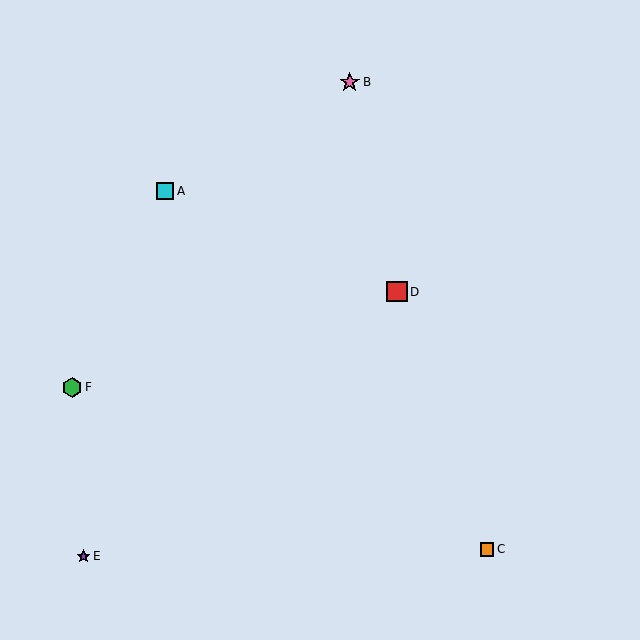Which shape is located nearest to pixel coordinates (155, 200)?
The cyan square (labeled A) at (165, 191) is nearest to that location.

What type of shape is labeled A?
Shape A is a cyan square.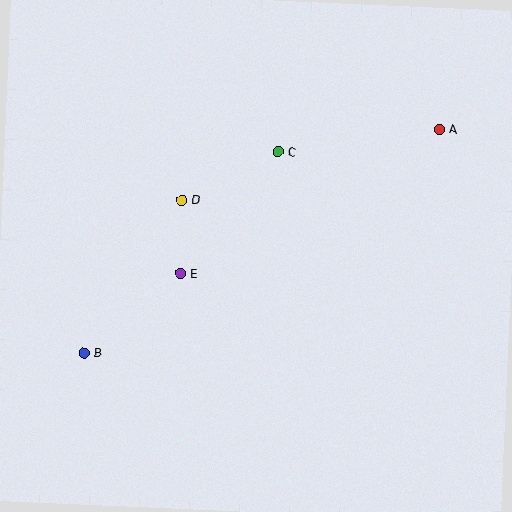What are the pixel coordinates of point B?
Point B is at (84, 353).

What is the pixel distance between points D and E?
The distance between D and E is 74 pixels.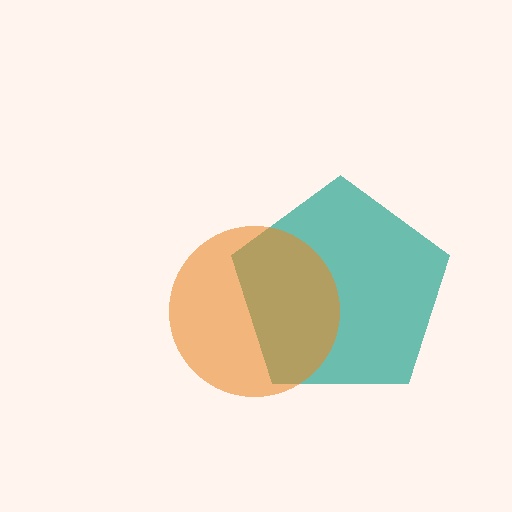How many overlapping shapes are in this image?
There are 2 overlapping shapes in the image.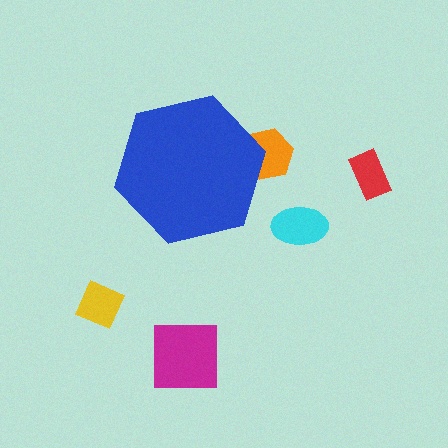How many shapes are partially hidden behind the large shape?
1 shape is partially hidden.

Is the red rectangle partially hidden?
No, the red rectangle is fully visible.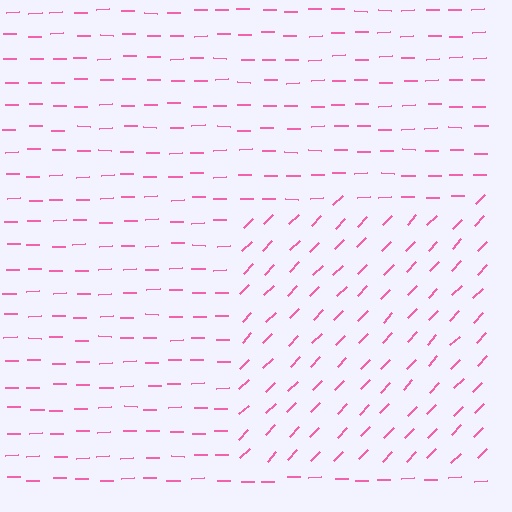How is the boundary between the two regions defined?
The boundary is defined purely by a change in line orientation (approximately 45 degrees difference). All lines are the same color and thickness.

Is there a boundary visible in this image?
Yes, there is a texture boundary formed by a change in line orientation.